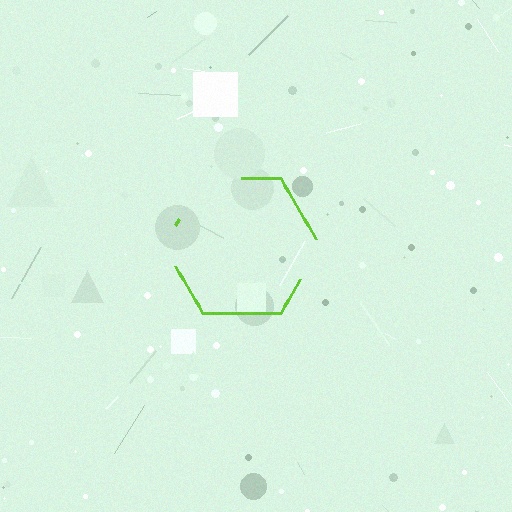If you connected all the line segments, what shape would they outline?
They would outline a hexagon.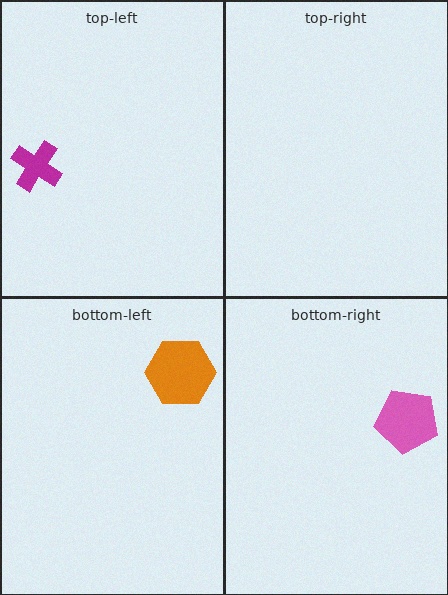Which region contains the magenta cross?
The top-left region.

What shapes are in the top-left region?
The magenta cross.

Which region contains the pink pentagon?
The bottom-right region.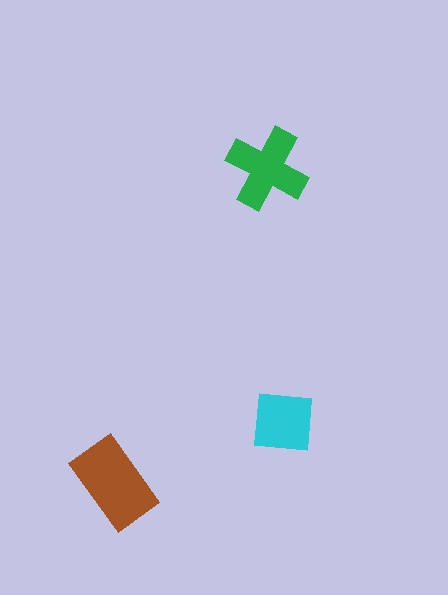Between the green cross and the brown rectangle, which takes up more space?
The brown rectangle.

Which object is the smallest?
The cyan square.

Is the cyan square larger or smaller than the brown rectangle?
Smaller.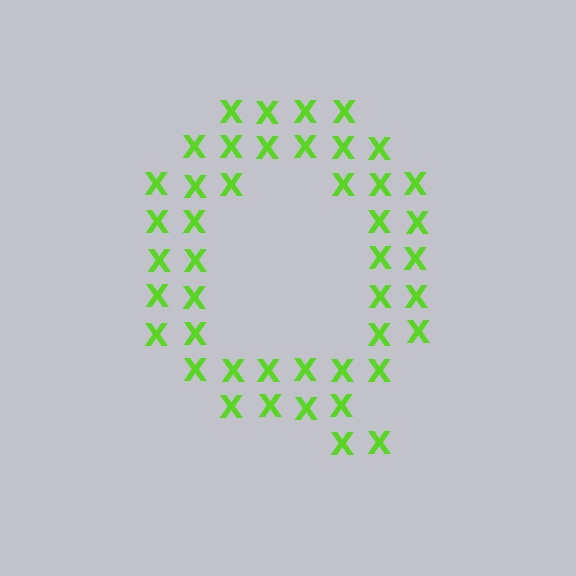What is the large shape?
The large shape is the letter Q.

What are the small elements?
The small elements are letter X's.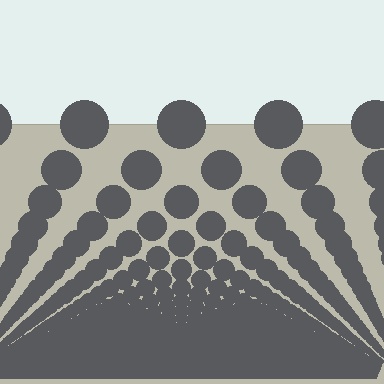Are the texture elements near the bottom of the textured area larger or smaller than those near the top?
Smaller. The gradient is inverted — elements near the bottom are smaller and denser.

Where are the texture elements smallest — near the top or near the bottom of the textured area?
Near the bottom.